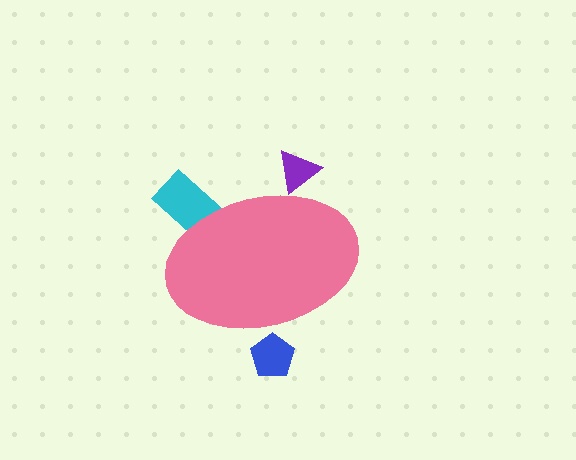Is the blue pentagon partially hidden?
Yes, the blue pentagon is partially hidden behind the pink ellipse.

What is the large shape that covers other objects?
A pink ellipse.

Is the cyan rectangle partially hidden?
Yes, the cyan rectangle is partially hidden behind the pink ellipse.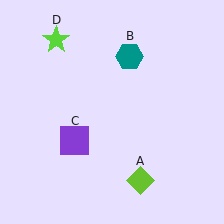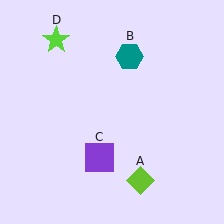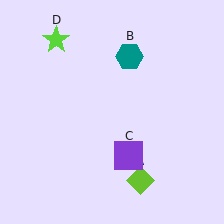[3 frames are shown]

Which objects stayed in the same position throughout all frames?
Lime diamond (object A) and teal hexagon (object B) and lime star (object D) remained stationary.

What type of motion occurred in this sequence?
The purple square (object C) rotated counterclockwise around the center of the scene.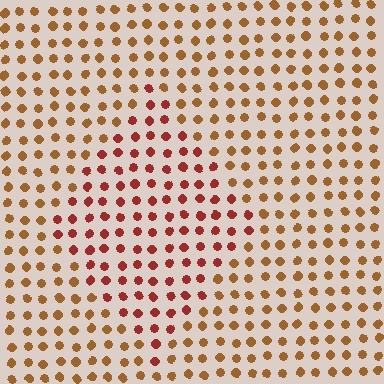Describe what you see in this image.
The image is filled with small brown elements in a uniform arrangement. A diamond-shaped region is visible where the elements are tinted to a slightly different hue, forming a subtle color boundary.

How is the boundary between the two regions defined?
The boundary is defined purely by a slight shift in hue (about 30 degrees). Spacing, size, and orientation are identical on both sides.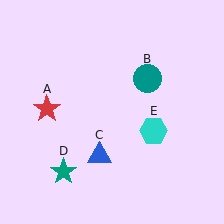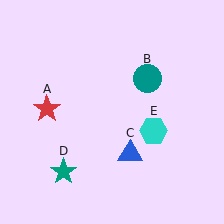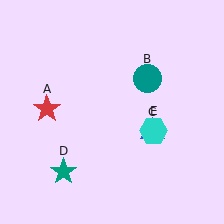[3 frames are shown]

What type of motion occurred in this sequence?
The blue triangle (object C) rotated counterclockwise around the center of the scene.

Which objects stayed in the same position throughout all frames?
Red star (object A) and teal circle (object B) and teal star (object D) and cyan hexagon (object E) remained stationary.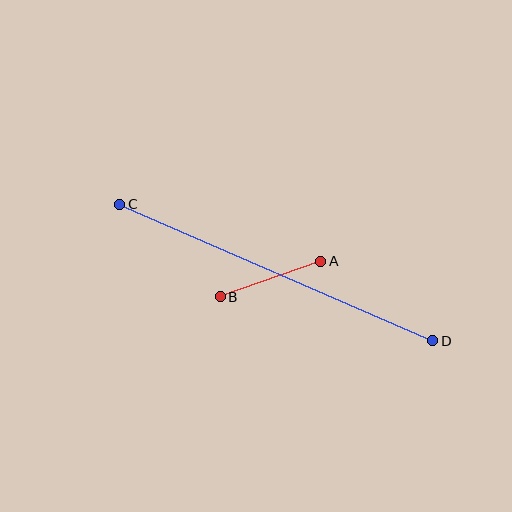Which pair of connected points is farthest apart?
Points C and D are farthest apart.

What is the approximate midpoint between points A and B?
The midpoint is at approximately (270, 279) pixels.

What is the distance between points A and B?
The distance is approximately 106 pixels.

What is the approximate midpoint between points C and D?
The midpoint is at approximately (276, 273) pixels.